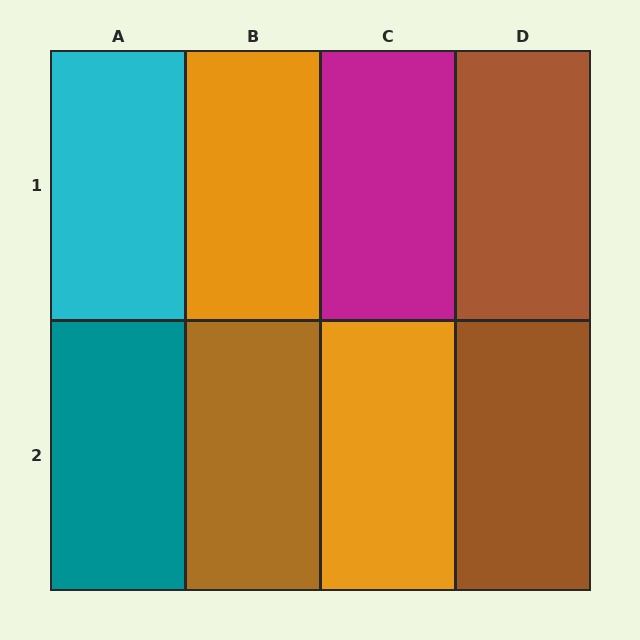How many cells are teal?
1 cell is teal.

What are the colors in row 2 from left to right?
Teal, brown, orange, brown.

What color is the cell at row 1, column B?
Orange.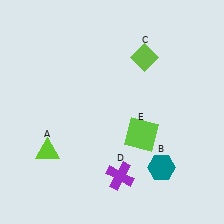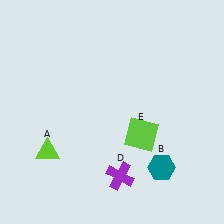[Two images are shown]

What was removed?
The lime diamond (C) was removed in Image 2.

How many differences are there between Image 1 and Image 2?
There is 1 difference between the two images.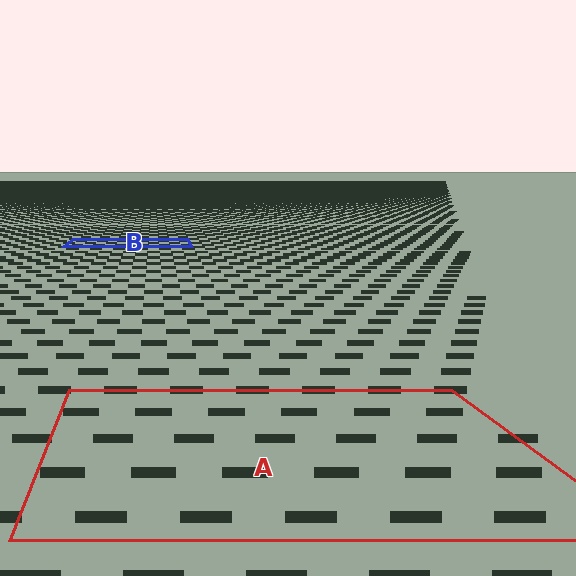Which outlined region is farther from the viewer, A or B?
Region B is farther from the viewer — the texture elements inside it appear smaller and more densely packed.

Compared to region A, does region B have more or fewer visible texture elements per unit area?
Region B has more texture elements per unit area — they are packed more densely because it is farther away.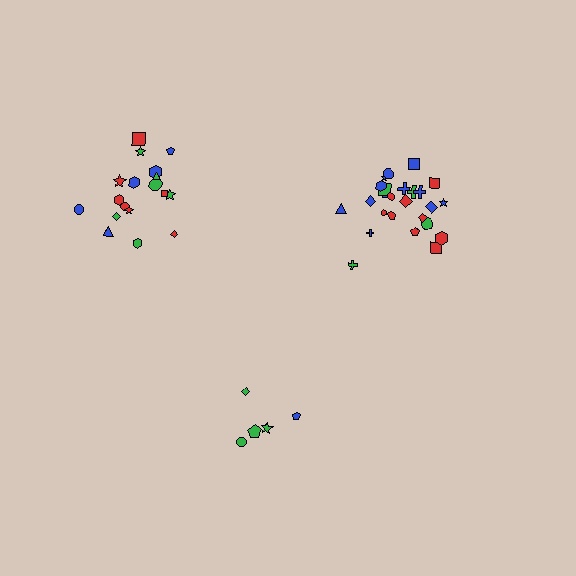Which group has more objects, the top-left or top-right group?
The top-right group.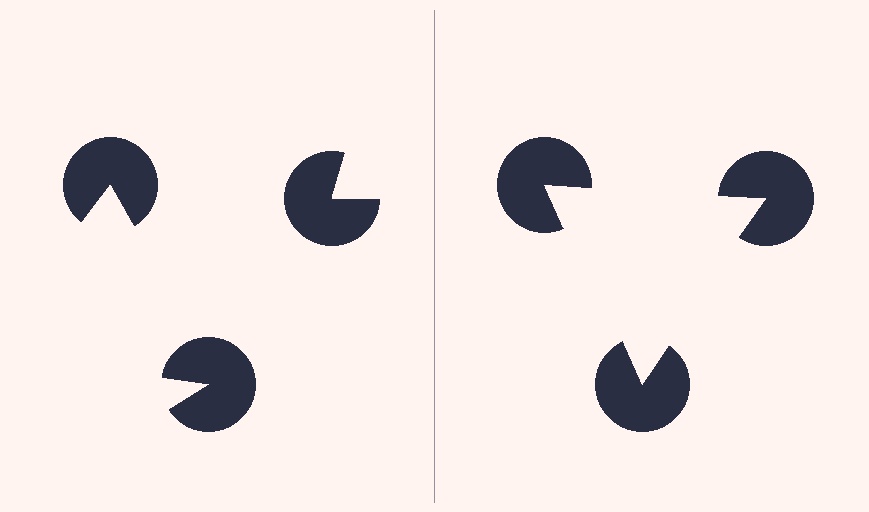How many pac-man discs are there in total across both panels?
6 — 3 on each side.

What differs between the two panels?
The pac-man discs are positioned identically on both sides; only the wedge orientations differ. On the right they align to a triangle; on the left they are misaligned.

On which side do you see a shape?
An illusory triangle appears on the right side. On the left side the wedge cuts are rotated, so no coherent shape forms.